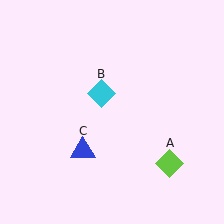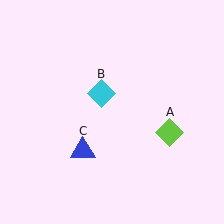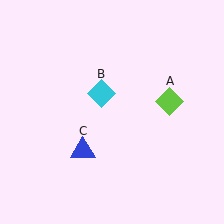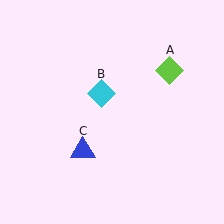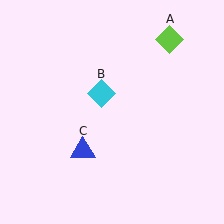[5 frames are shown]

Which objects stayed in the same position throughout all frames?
Cyan diamond (object B) and blue triangle (object C) remained stationary.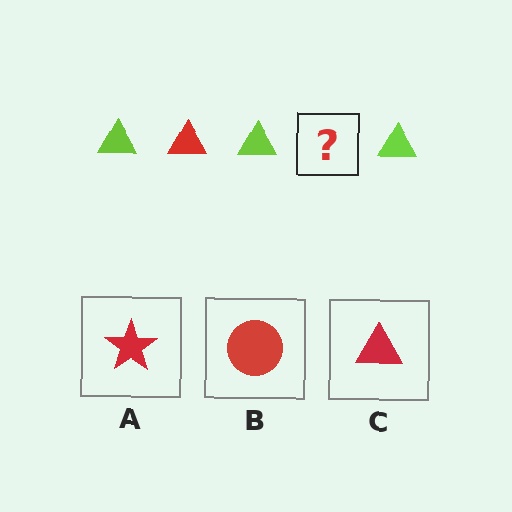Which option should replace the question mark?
Option C.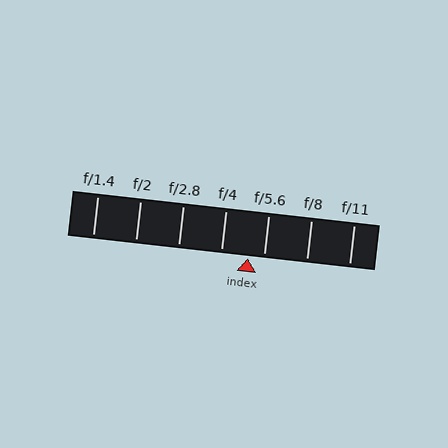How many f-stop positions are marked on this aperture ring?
There are 7 f-stop positions marked.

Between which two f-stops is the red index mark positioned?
The index mark is between f/4 and f/5.6.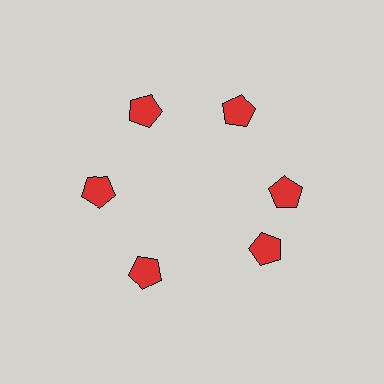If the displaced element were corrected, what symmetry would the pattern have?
It would have 6-fold rotational symmetry — the pattern would map onto itself every 60 degrees.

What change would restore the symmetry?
The symmetry would be restored by rotating it back into even spacing with its neighbors so that all 6 pentagons sit at equal angles and equal distance from the center.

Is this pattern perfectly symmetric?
No. The 6 red pentagons are arranged in a ring, but one element near the 5 o'clock position is rotated out of alignment along the ring, breaking the 6-fold rotational symmetry.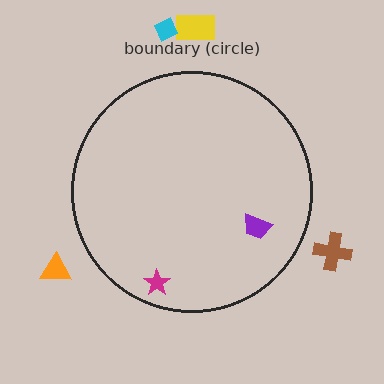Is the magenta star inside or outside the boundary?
Inside.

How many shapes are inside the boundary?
2 inside, 4 outside.